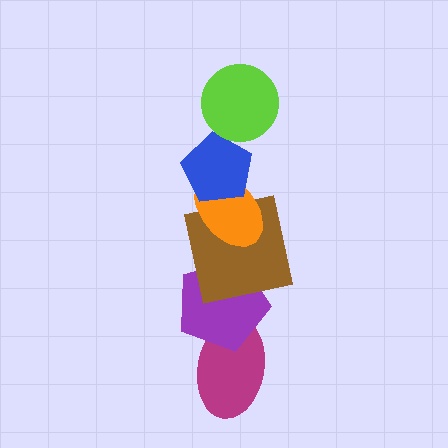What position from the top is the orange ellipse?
The orange ellipse is 3rd from the top.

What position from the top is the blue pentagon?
The blue pentagon is 2nd from the top.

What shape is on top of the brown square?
The orange ellipse is on top of the brown square.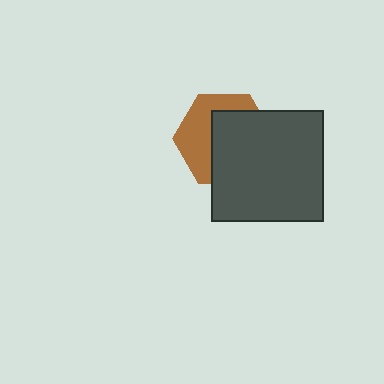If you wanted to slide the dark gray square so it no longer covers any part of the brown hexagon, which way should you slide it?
Slide it toward the lower-right — that is the most direct way to separate the two shapes.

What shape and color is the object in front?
The object in front is a dark gray square.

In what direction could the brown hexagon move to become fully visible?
The brown hexagon could move toward the upper-left. That would shift it out from behind the dark gray square entirely.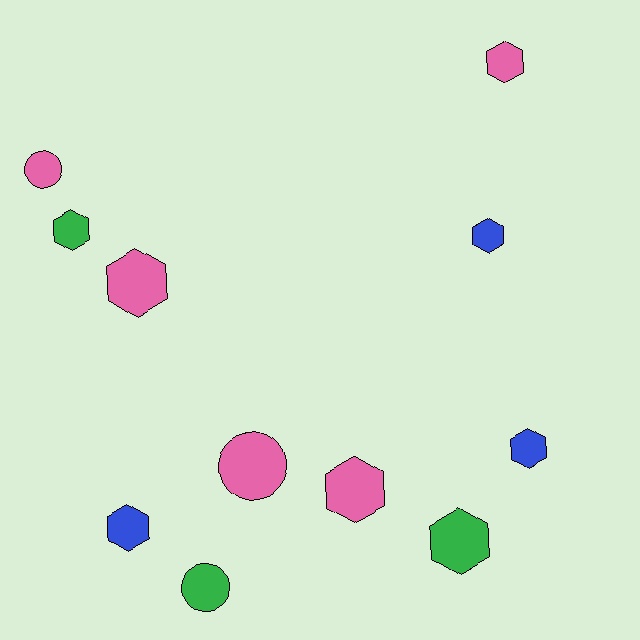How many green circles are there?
There is 1 green circle.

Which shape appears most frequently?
Hexagon, with 8 objects.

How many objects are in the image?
There are 11 objects.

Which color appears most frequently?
Pink, with 5 objects.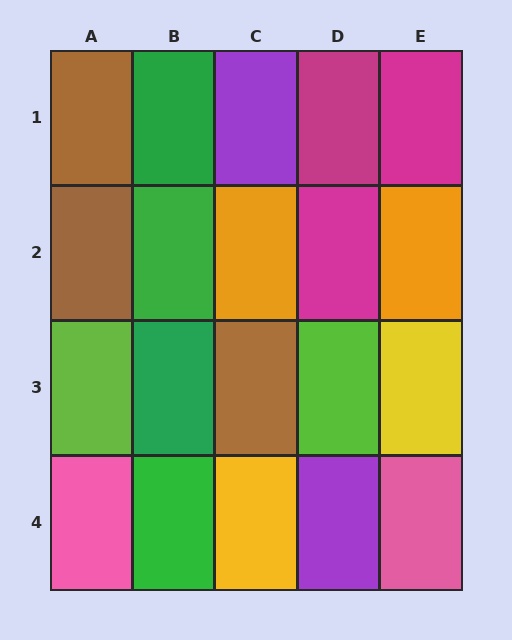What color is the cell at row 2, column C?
Orange.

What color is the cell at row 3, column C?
Brown.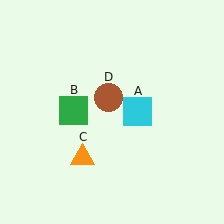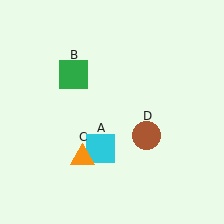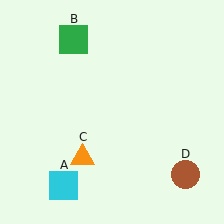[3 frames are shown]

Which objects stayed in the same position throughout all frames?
Orange triangle (object C) remained stationary.